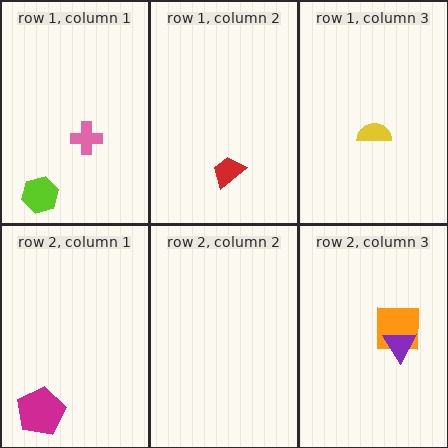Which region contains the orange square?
The row 2, column 3 region.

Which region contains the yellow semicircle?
The row 1, column 3 region.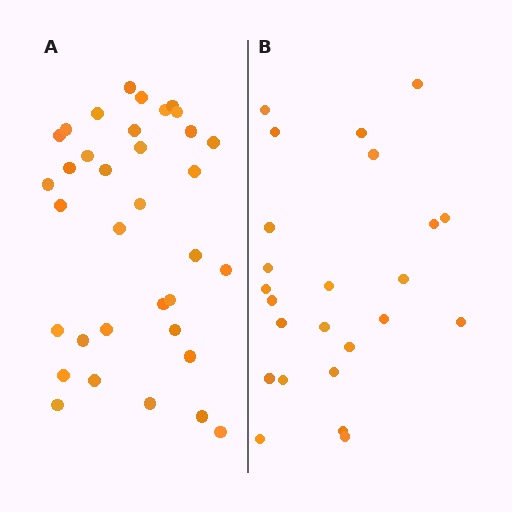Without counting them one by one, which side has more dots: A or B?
Region A (the left region) has more dots.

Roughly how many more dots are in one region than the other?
Region A has roughly 12 or so more dots than region B.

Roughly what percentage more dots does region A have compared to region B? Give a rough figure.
About 45% more.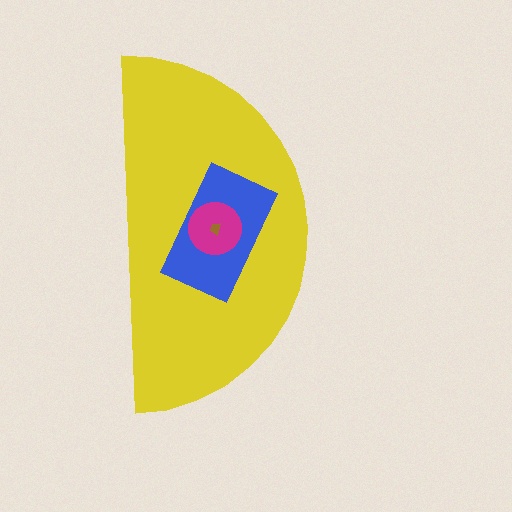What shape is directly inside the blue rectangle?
The magenta circle.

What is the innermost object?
The brown trapezoid.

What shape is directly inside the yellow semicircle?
The blue rectangle.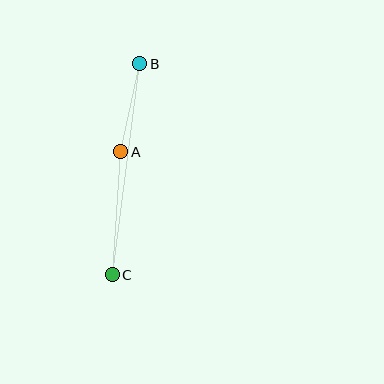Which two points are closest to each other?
Points A and B are closest to each other.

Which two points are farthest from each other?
Points B and C are farthest from each other.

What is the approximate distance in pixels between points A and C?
The distance between A and C is approximately 123 pixels.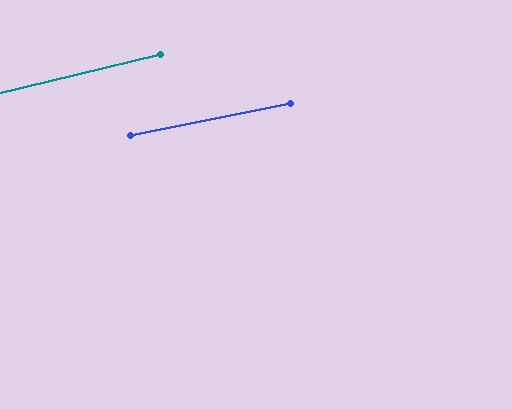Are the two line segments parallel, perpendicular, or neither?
Parallel — their directions differ by only 2.0°.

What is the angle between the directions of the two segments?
Approximately 2 degrees.